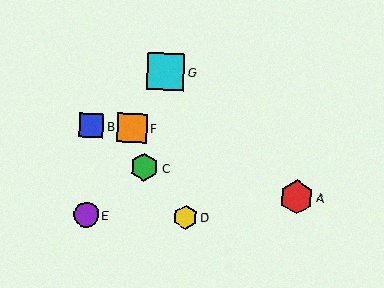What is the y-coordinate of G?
Object G is at y≈72.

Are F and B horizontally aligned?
Yes, both are at y≈128.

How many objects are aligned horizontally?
2 objects (B, F) are aligned horizontally.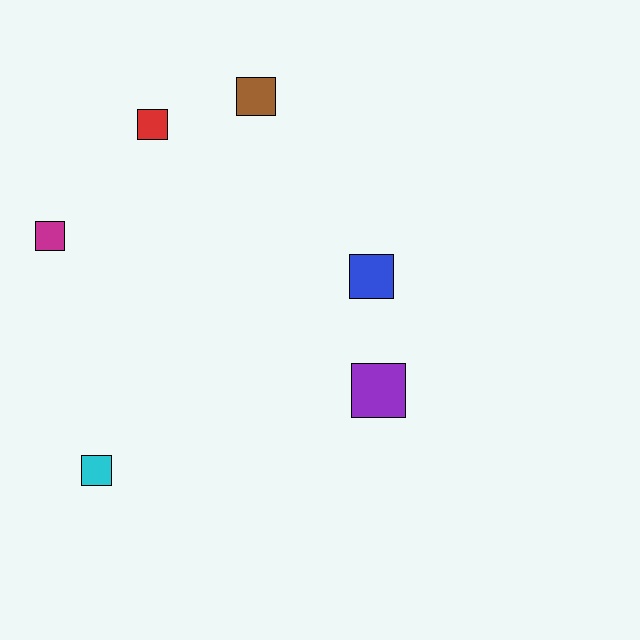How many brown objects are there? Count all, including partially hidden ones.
There is 1 brown object.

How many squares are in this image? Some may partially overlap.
There are 6 squares.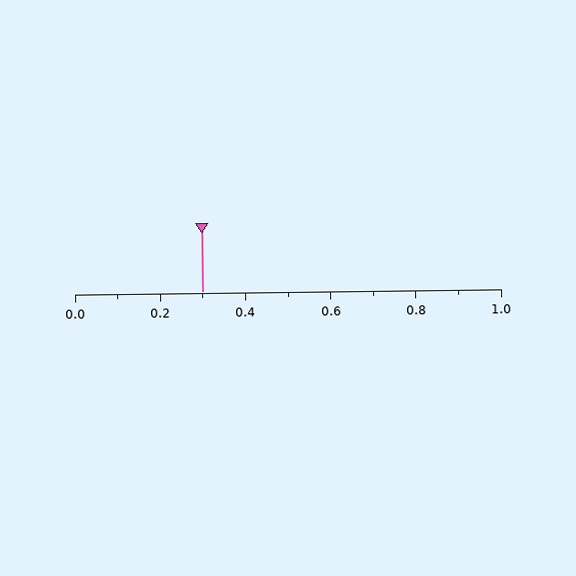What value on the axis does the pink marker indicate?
The marker indicates approximately 0.3.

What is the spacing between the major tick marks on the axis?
The major ticks are spaced 0.2 apart.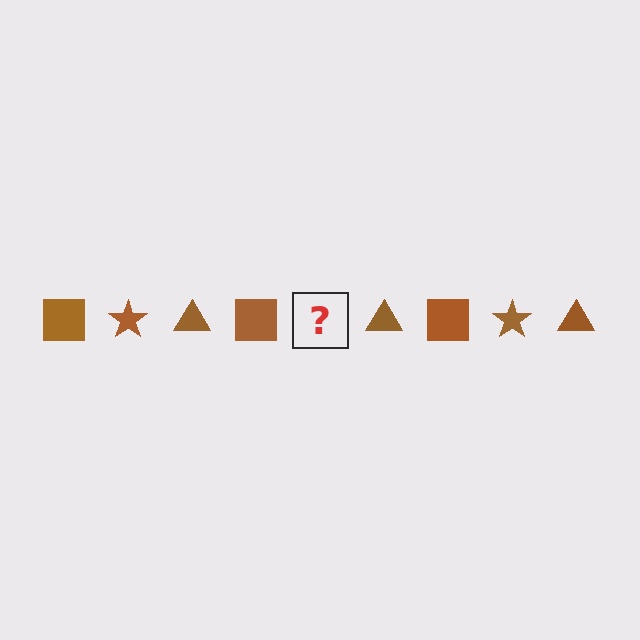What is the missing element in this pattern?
The missing element is a brown star.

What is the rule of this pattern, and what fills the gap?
The rule is that the pattern cycles through square, star, triangle shapes in brown. The gap should be filled with a brown star.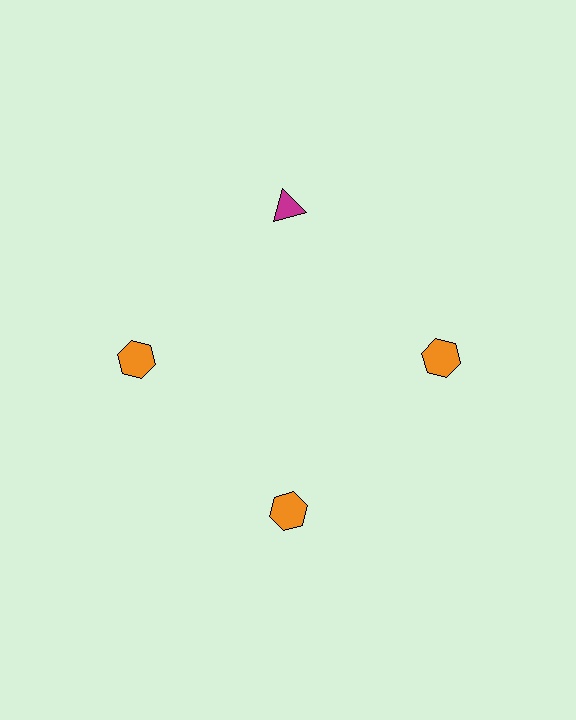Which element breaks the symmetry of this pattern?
The magenta triangle at roughly the 12 o'clock position breaks the symmetry. All other shapes are orange hexagons.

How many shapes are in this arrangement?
There are 4 shapes arranged in a ring pattern.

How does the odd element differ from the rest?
It differs in both color (magenta instead of orange) and shape (triangle instead of hexagon).